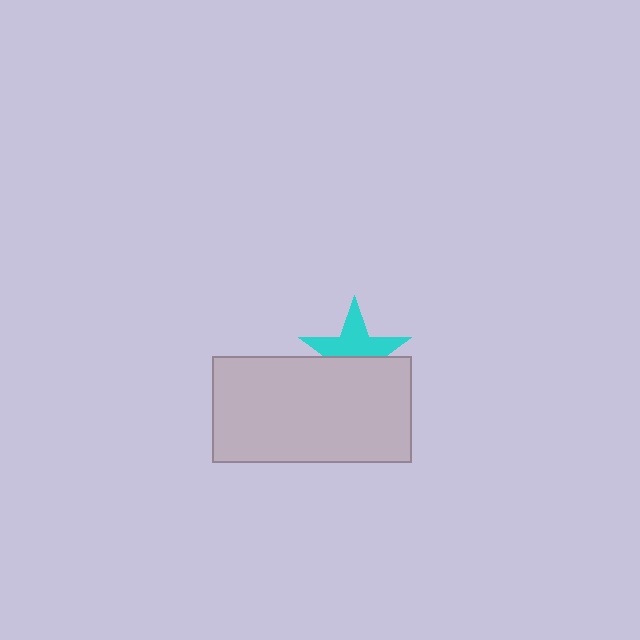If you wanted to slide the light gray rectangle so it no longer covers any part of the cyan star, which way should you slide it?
Slide it down — that is the most direct way to separate the two shapes.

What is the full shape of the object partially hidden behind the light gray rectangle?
The partially hidden object is a cyan star.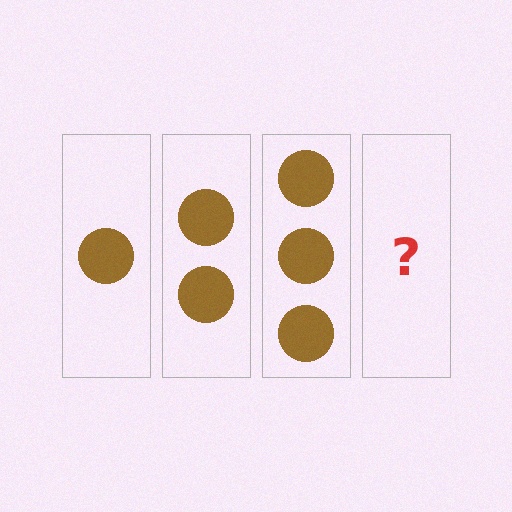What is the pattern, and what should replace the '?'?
The pattern is that each step adds one more circle. The '?' should be 4 circles.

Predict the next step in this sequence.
The next step is 4 circles.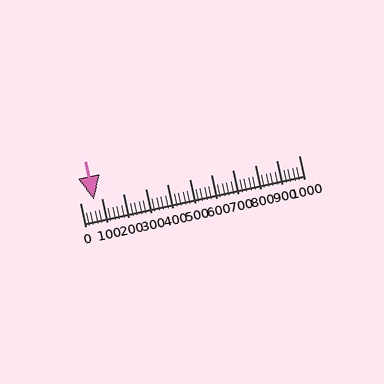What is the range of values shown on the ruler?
The ruler shows values from 0 to 1000.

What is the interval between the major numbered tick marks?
The major tick marks are spaced 100 units apart.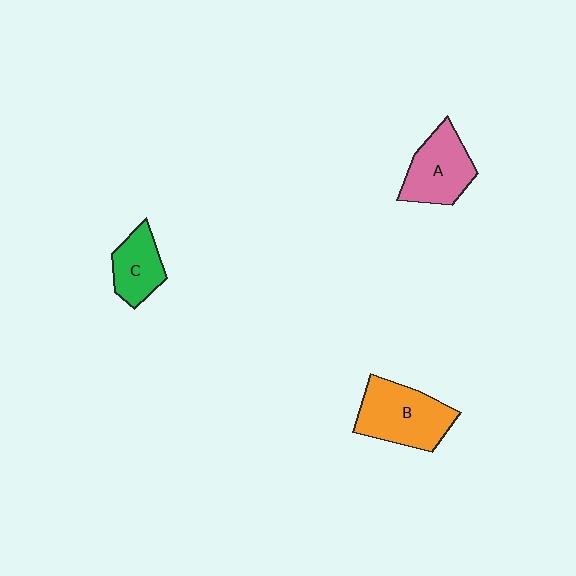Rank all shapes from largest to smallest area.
From largest to smallest: B (orange), A (pink), C (green).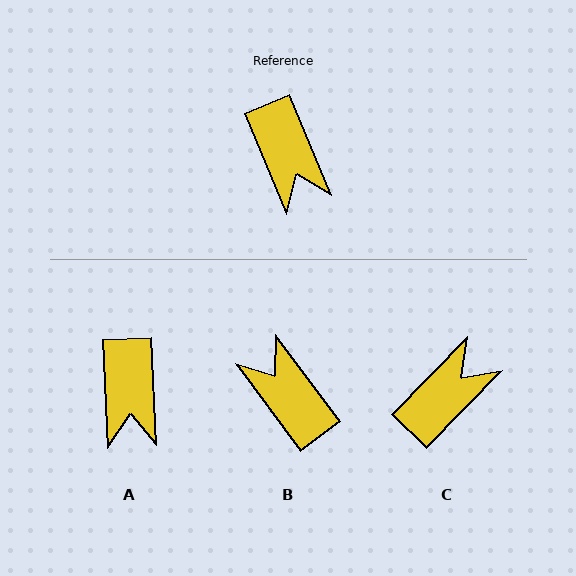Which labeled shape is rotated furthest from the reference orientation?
B, about 166 degrees away.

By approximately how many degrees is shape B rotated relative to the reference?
Approximately 166 degrees clockwise.